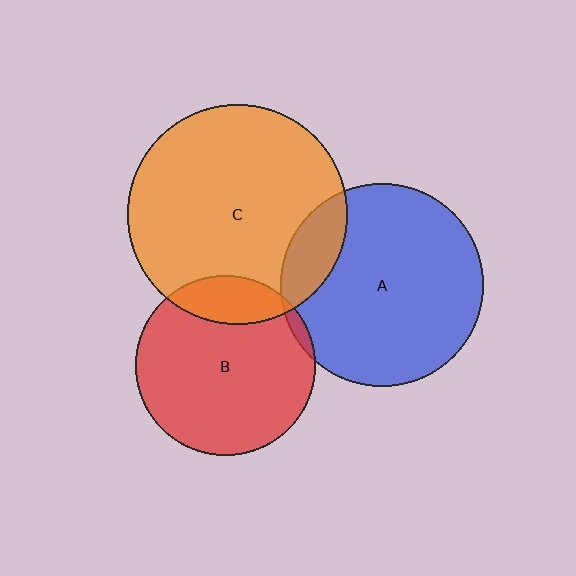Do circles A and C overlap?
Yes.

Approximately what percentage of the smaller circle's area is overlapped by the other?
Approximately 15%.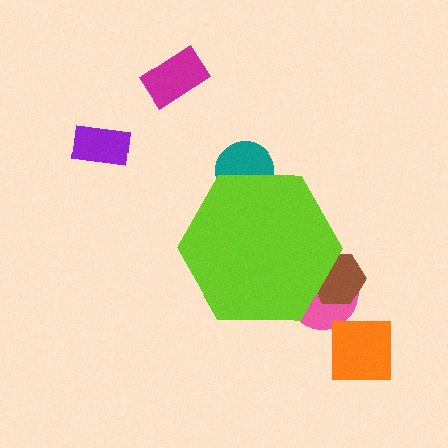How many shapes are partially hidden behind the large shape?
3 shapes are partially hidden.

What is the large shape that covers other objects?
A lime hexagon.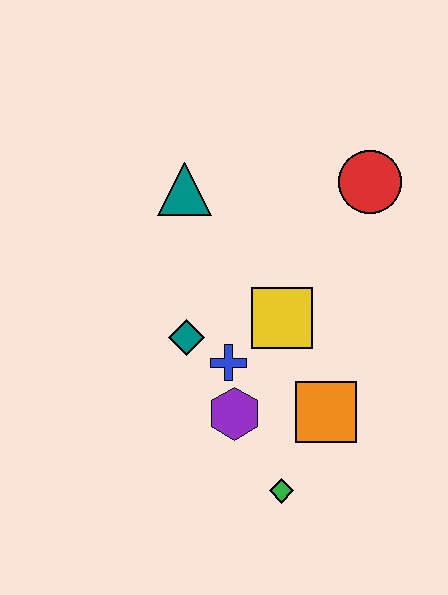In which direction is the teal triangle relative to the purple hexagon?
The teal triangle is above the purple hexagon.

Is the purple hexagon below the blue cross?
Yes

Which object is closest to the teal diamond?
The blue cross is closest to the teal diamond.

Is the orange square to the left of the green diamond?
No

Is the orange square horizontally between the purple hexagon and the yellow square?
No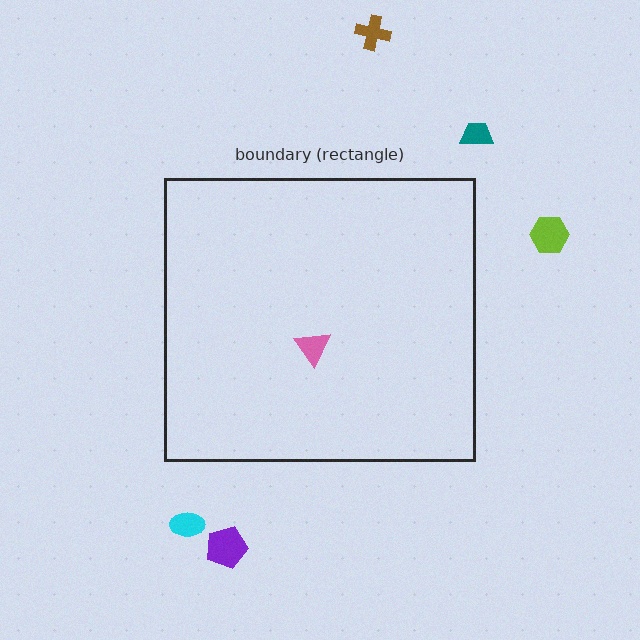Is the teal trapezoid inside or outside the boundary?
Outside.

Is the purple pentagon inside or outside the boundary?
Outside.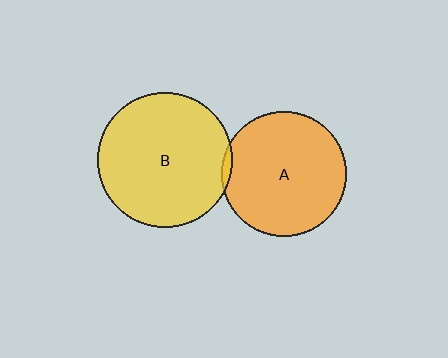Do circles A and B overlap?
Yes.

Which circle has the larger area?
Circle B (yellow).